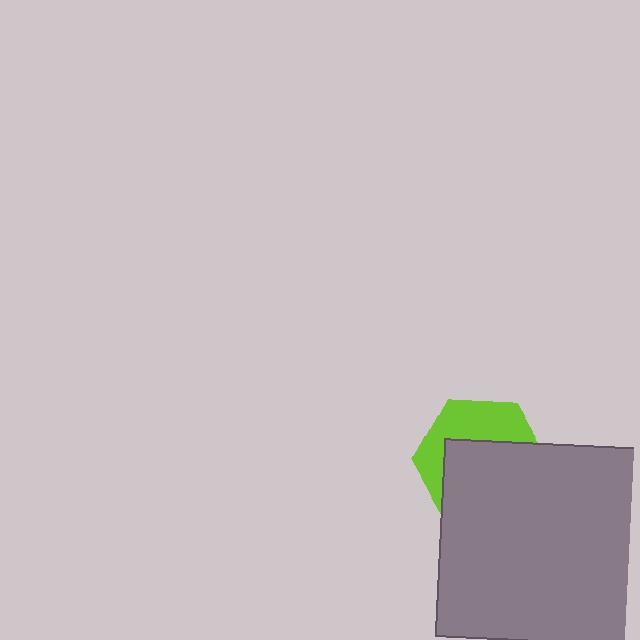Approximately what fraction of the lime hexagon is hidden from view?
Roughly 61% of the lime hexagon is hidden behind the gray square.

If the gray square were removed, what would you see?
You would see the complete lime hexagon.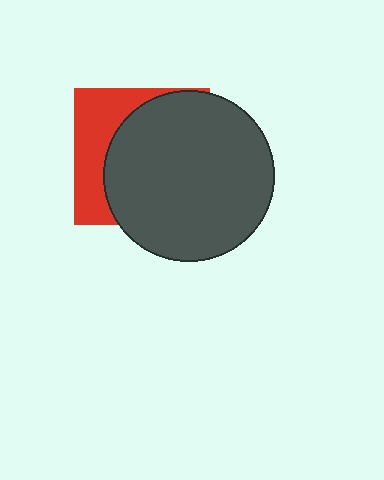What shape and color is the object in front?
The object in front is a dark gray circle.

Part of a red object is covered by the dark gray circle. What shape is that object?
It is a square.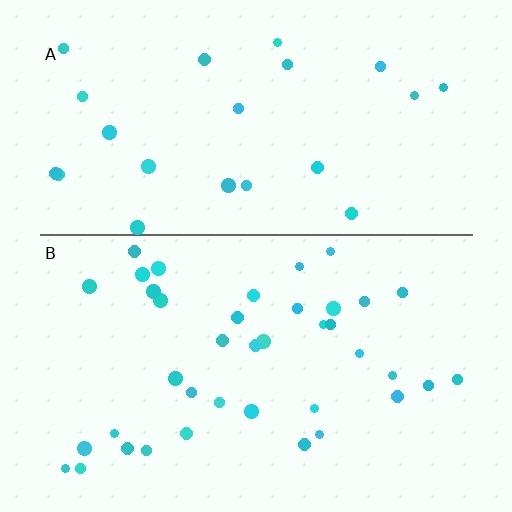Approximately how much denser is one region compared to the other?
Approximately 1.7× — region B over region A.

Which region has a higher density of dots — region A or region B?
B (the bottom).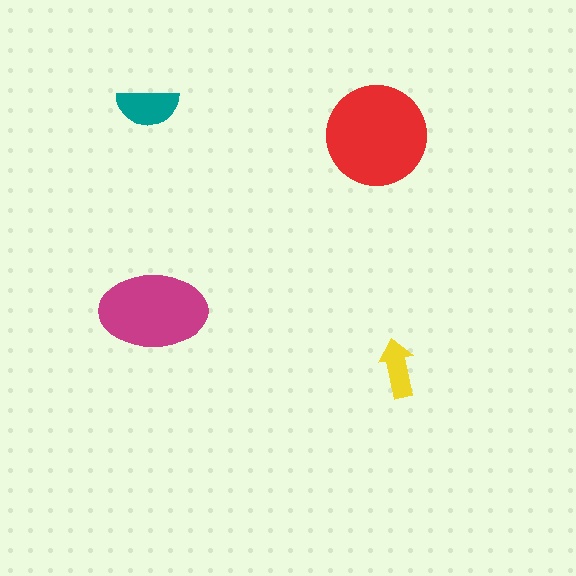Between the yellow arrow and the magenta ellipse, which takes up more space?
The magenta ellipse.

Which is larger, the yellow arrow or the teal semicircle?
The teal semicircle.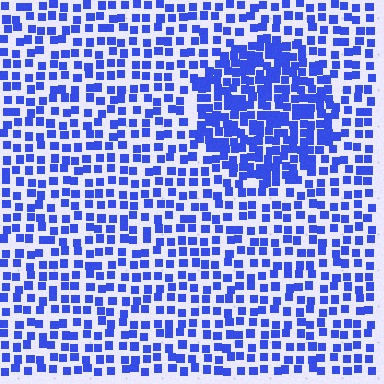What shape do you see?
I see a circle.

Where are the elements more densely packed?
The elements are more densely packed inside the circle boundary.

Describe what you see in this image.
The image contains small blue elements arranged at two different densities. A circle-shaped region is visible where the elements are more densely packed than the surrounding area.